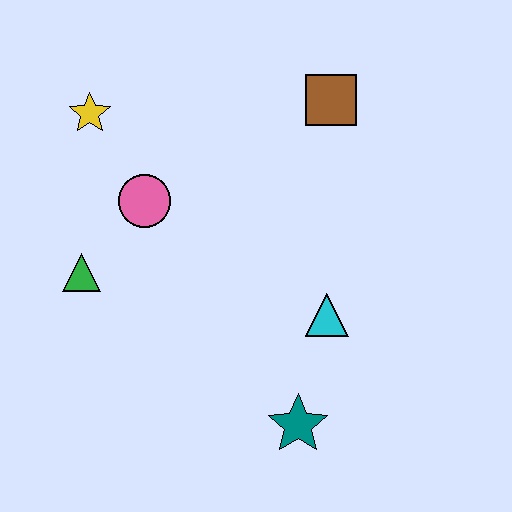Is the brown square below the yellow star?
No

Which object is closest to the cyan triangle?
The teal star is closest to the cyan triangle.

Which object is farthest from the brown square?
The teal star is farthest from the brown square.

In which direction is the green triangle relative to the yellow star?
The green triangle is below the yellow star.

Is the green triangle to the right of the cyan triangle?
No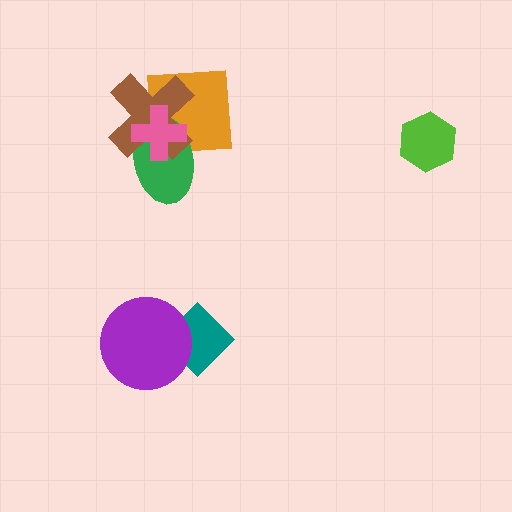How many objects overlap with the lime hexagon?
0 objects overlap with the lime hexagon.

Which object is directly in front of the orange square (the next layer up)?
The green ellipse is directly in front of the orange square.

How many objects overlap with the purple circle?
1 object overlaps with the purple circle.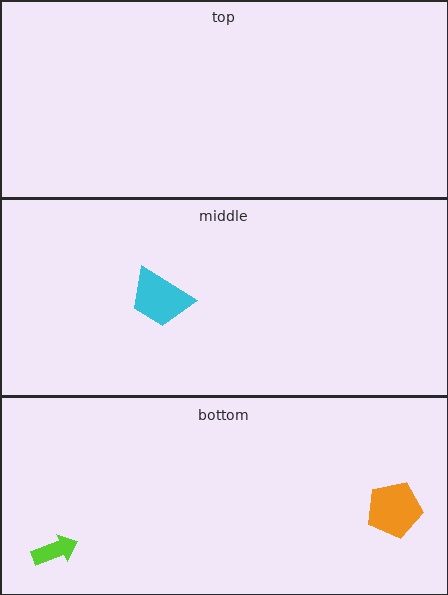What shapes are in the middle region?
The cyan trapezoid.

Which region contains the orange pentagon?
The bottom region.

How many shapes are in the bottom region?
2.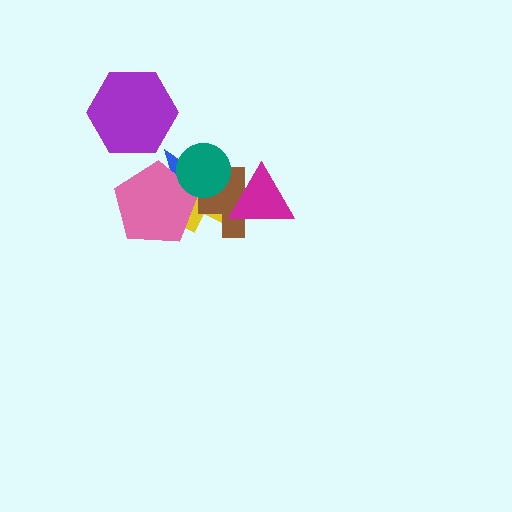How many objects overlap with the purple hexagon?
0 objects overlap with the purple hexagon.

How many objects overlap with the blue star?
4 objects overlap with the blue star.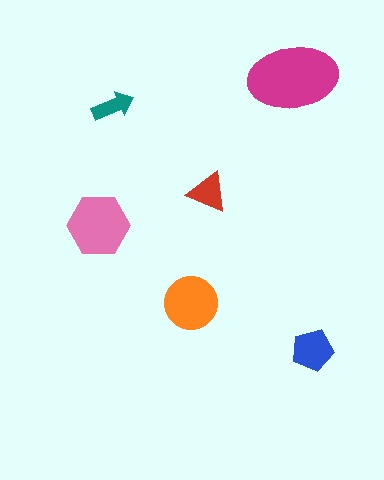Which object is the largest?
The magenta ellipse.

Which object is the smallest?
The teal arrow.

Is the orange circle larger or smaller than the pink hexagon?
Smaller.